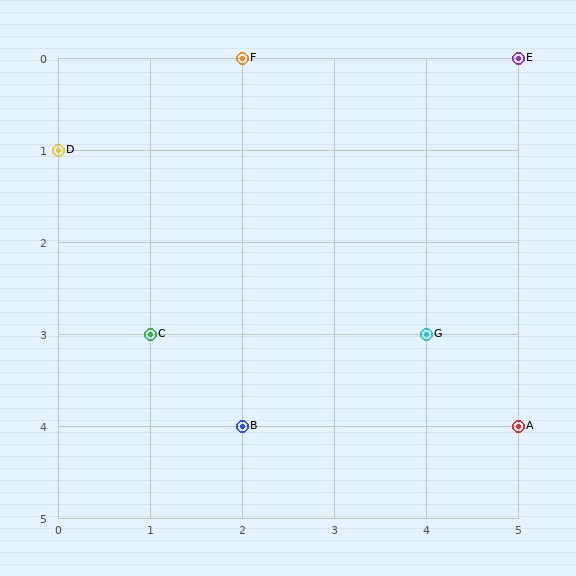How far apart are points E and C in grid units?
Points E and C are 4 columns and 3 rows apart (about 5.0 grid units diagonally).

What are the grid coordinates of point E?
Point E is at grid coordinates (5, 0).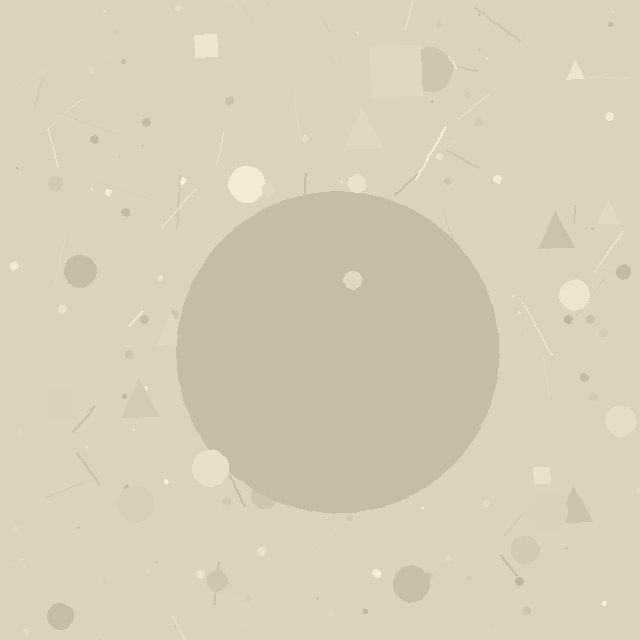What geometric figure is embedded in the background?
A circle is embedded in the background.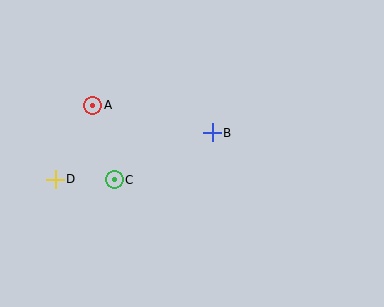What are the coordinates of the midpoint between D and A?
The midpoint between D and A is at (74, 142).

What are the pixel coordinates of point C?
Point C is at (114, 180).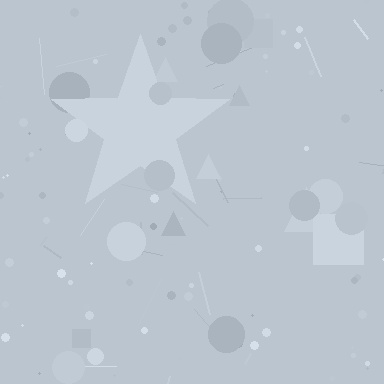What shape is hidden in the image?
A star is hidden in the image.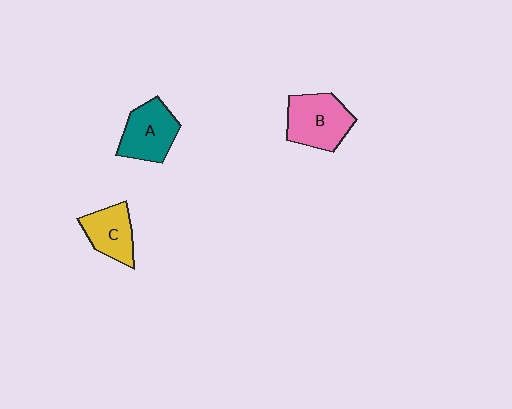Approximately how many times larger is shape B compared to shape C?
Approximately 1.3 times.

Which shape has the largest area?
Shape B (pink).